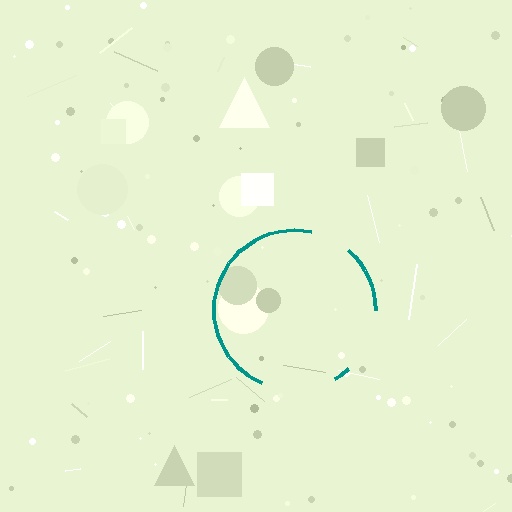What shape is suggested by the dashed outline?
The dashed outline suggests a circle.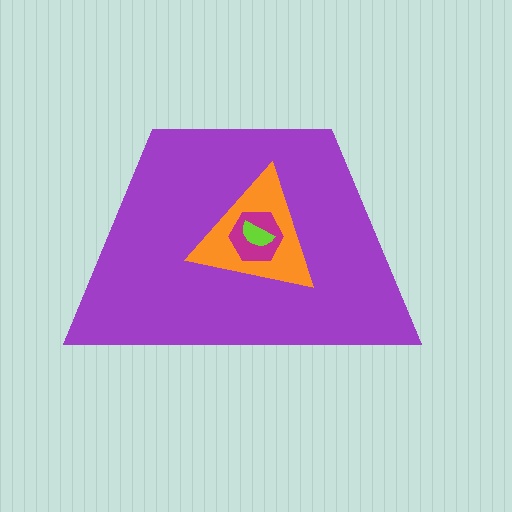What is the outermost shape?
The purple trapezoid.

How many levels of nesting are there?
4.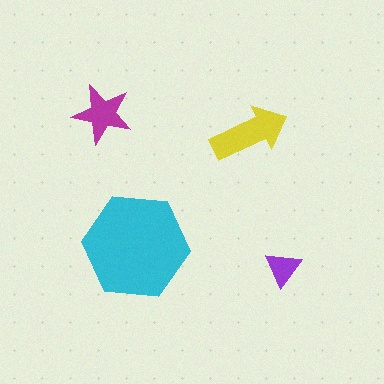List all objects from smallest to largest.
The purple triangle, the magenta star, the yellow arrow, the cyan hexagon.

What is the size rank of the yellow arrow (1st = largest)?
2nd.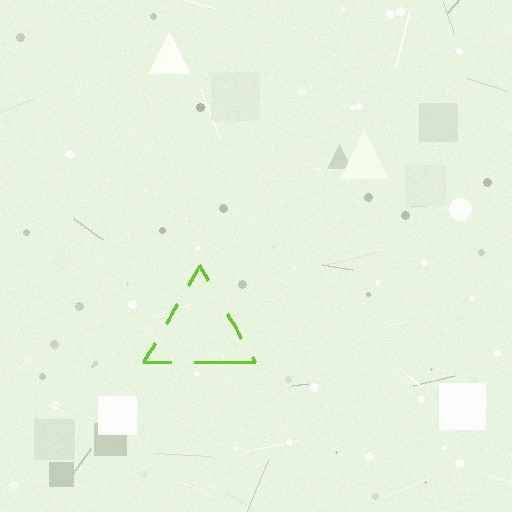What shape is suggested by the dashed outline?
The dashed outline suggests a triangle.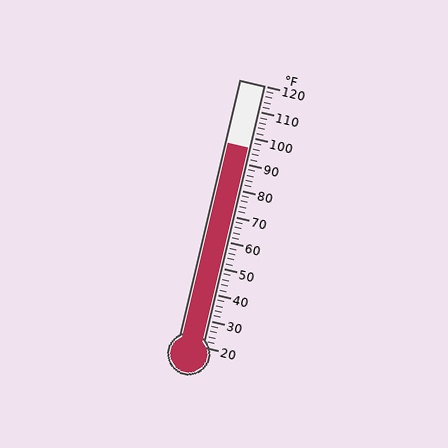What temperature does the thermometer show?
The thermometer shows approximately 96°F.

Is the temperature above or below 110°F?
The temperature is below 110°F.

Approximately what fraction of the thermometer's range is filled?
The thermometer is filled to approximately 75% of its range.